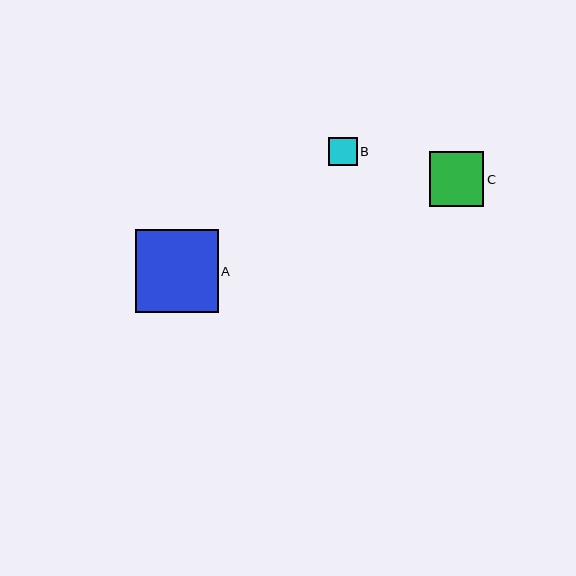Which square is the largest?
Square A is the largest with a size of approximately 83 pixels.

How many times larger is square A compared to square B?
Square A is approximately 2.9 times the size of square B.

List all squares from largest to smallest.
From largest to smallest: A, C, B.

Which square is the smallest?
Square B is the smallest with a size of approximately 28 pixels.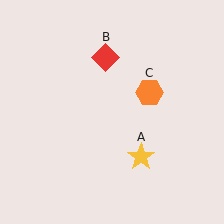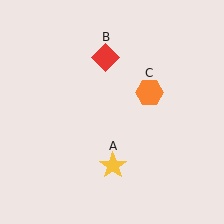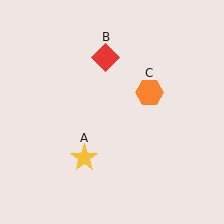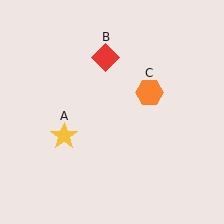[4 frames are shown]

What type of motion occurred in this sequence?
The yellow star (object A) rotated clockwise around the center of the scene.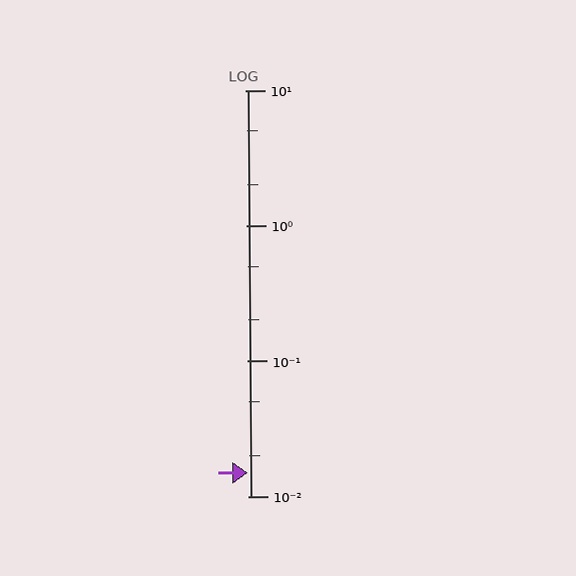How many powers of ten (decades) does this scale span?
The scale spans 3 decades, from 0.01 to 10.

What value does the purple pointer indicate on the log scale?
The pointer indicates approximately 0.015.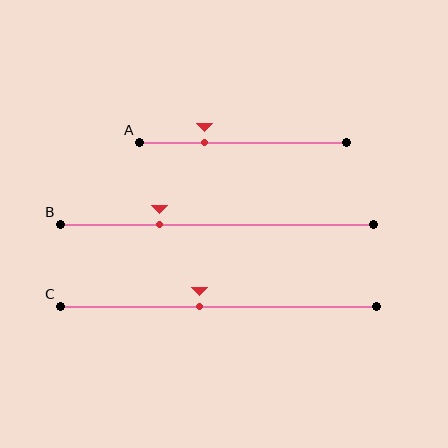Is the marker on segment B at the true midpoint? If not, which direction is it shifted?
No, the marker on segment B is shifted to the left by about 18% of the segment length.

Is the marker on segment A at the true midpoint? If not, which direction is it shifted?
No, the marker on segment A is shifted to the left by about 18% of the segment length.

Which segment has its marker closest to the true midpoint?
Segment C has its marker closest to the true midpoint.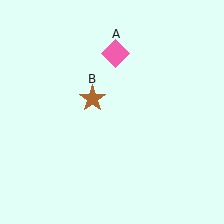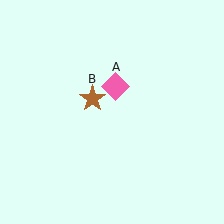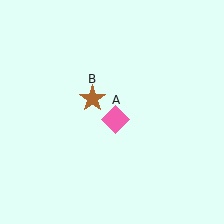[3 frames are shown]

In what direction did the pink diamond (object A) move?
The pink diamond (object A) moved down.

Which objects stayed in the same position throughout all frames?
Brown star (object B) remained stationary.